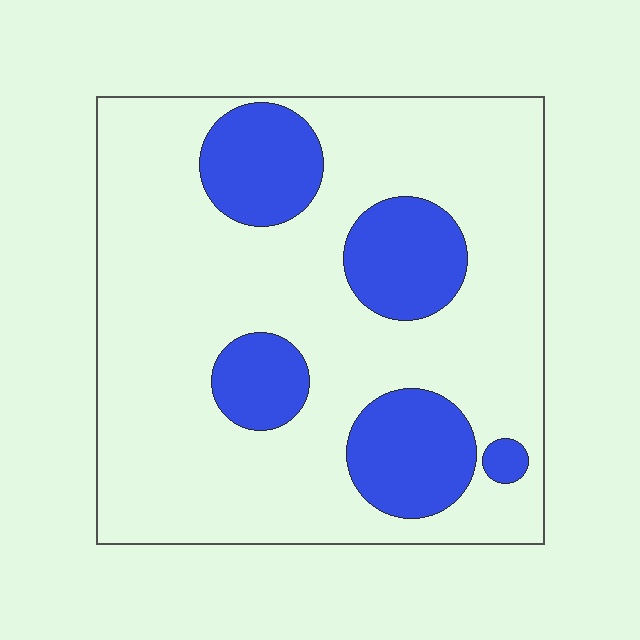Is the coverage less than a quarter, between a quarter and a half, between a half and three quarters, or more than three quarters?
Less than a quarter.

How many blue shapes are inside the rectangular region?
5.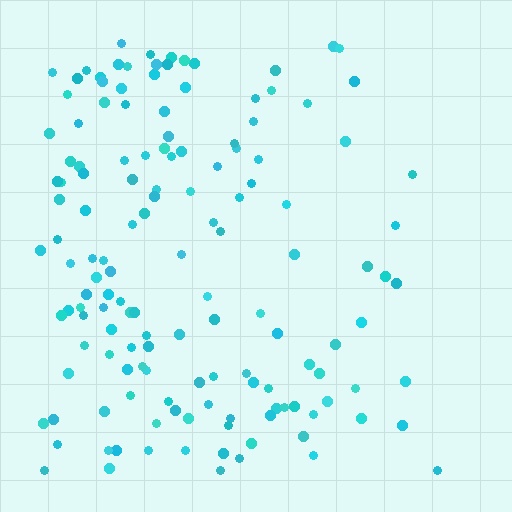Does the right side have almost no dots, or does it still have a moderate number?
Still a moderate number, just noticeably fewer than the left.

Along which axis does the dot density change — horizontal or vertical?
Horizontal.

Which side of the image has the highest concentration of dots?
The left.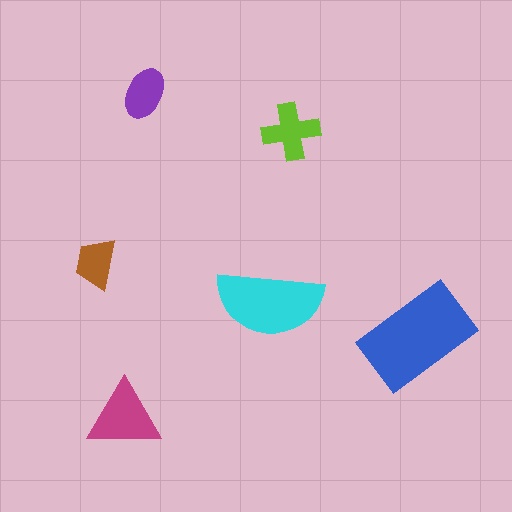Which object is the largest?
The blue rectangle.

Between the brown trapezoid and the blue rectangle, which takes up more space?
The blue rectangle.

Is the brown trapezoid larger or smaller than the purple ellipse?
Smaller.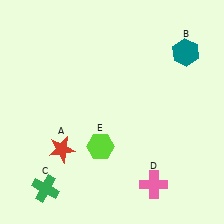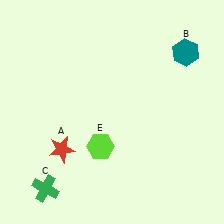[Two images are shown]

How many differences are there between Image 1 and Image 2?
There is 1 difference between the two images.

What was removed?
The pink cross (D) was removed in Image 2.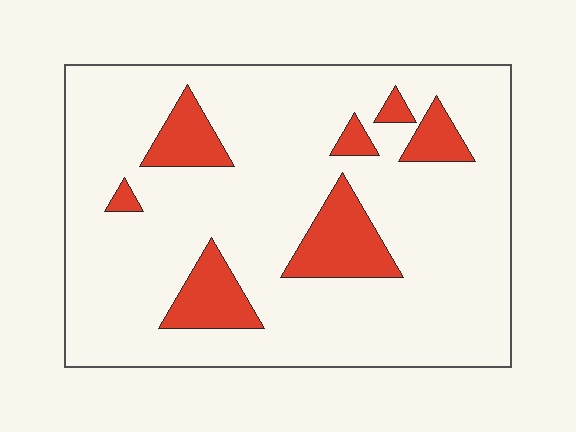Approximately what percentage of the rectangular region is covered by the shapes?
Approximately 15%.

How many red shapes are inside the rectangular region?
7.